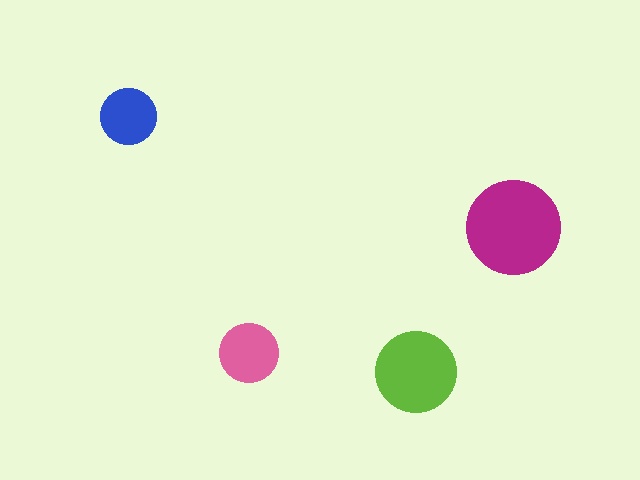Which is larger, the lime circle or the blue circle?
The lime one.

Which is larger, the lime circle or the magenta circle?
The magenta one.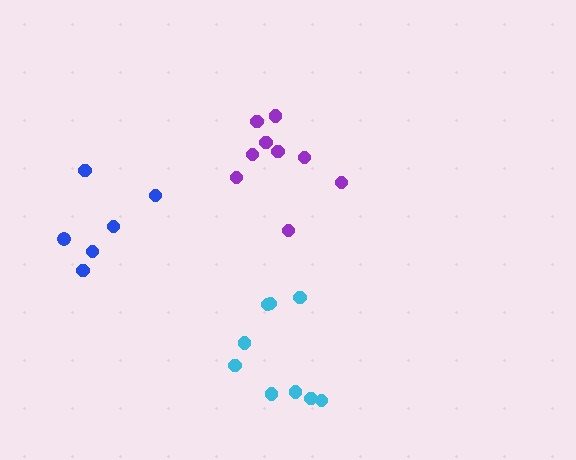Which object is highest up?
The purple cluster is topmost.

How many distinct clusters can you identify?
There are 3 distinct clusters.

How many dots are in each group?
Group 1: 9 dots, Group 2: 9 dots, Group 3: 6 dots (24 total).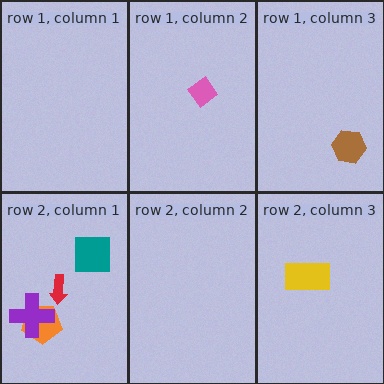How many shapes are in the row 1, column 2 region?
1.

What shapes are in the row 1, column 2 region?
The pink diamond.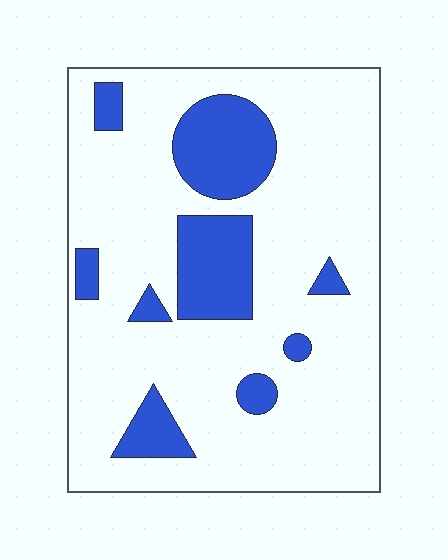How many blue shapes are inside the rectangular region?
9.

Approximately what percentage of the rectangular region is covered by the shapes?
Approximately 20%.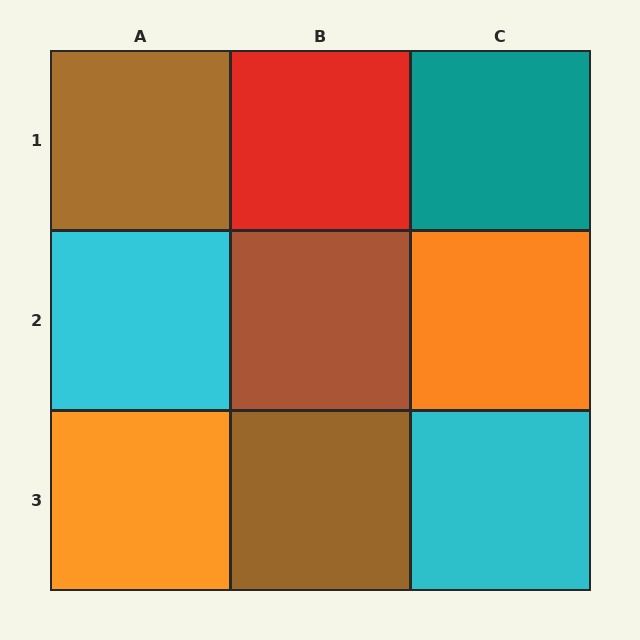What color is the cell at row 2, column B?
Brown.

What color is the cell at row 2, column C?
Orange.